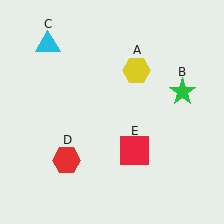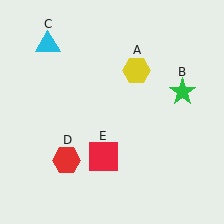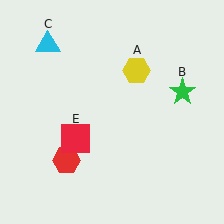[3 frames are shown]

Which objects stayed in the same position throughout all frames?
Yellow hexagon (object A) and green star (object B) and cyan triangle (object C) and red hexagon (object D) remained stationary.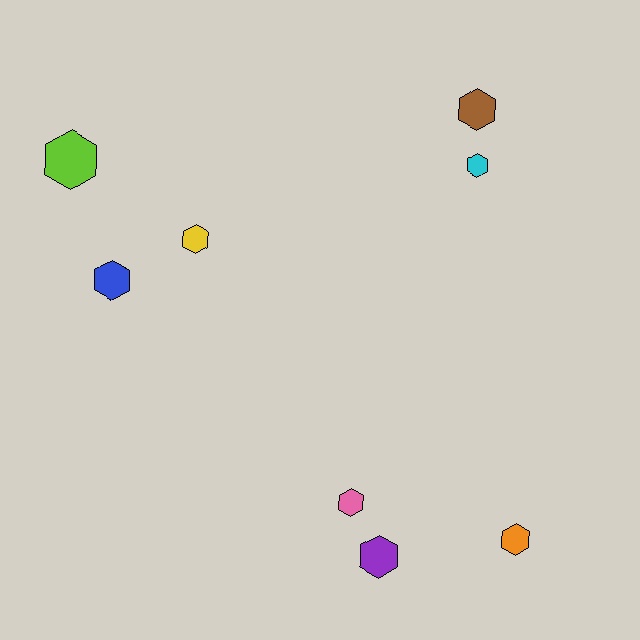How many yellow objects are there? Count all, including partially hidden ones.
There is 1 yellow object.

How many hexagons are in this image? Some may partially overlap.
There are 8 hexagons.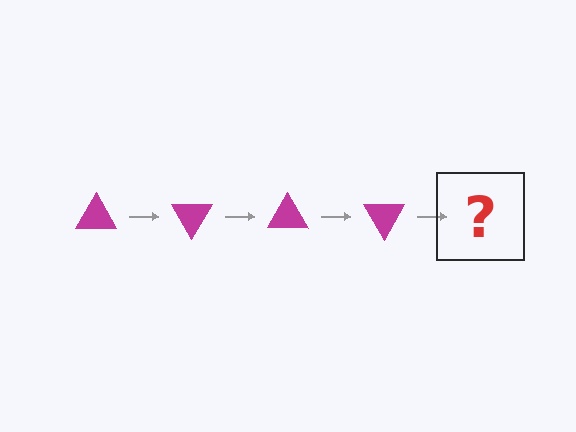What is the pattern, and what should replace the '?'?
The pattern is that the triangle rotates 60 degrees each step. The '?' should be a magenta triangle rotated 240 degrees.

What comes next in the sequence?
The next element should be a magenta triangle rotated 240 degrees.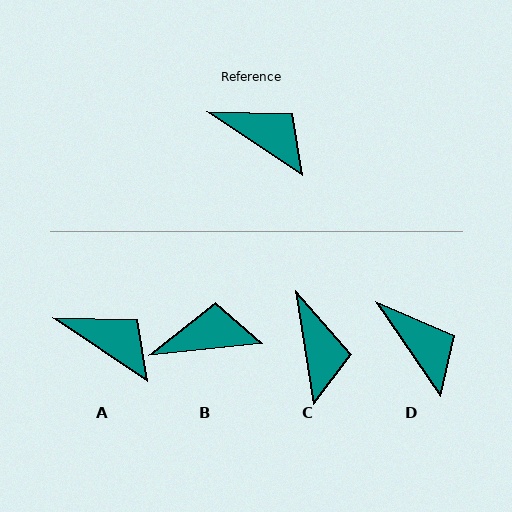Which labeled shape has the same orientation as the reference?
A.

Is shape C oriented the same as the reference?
No, it is off by about 47 degrees.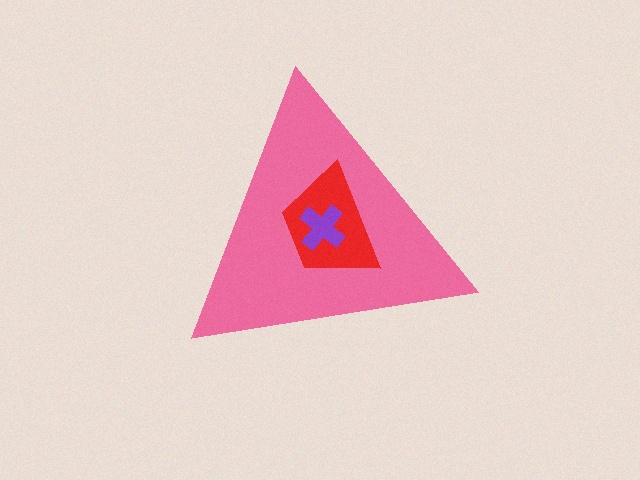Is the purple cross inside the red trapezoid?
Yes.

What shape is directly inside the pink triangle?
The red trapezoid.